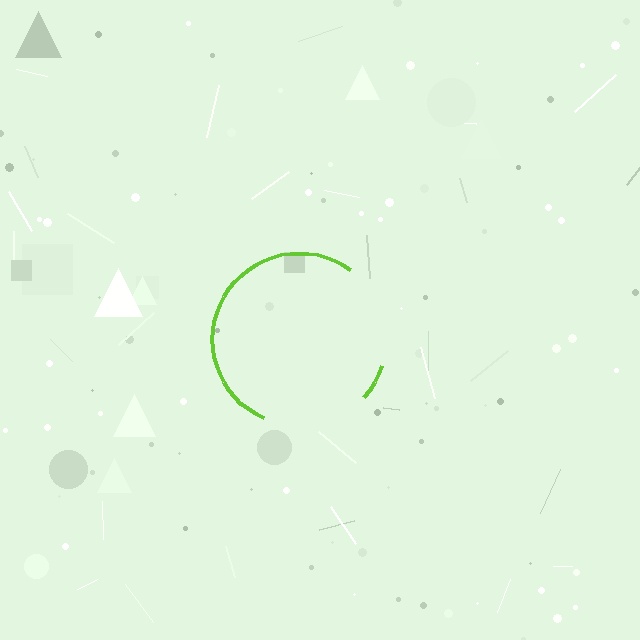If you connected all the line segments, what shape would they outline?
They would outline a circle.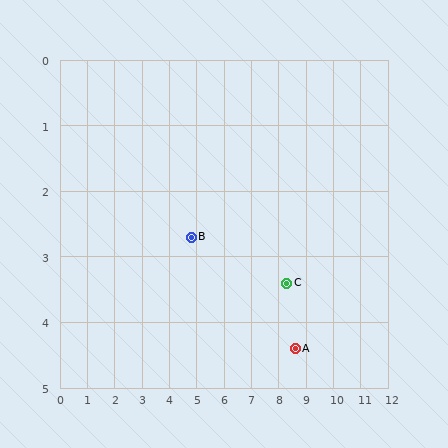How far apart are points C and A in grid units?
Points C and A are about 1.0 grid units apart.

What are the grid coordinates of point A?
Point A is at approximately (8.6, 4.4).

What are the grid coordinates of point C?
Point C is at approximately (8.3, 3.4).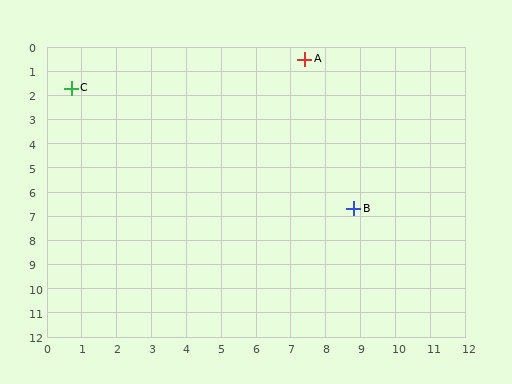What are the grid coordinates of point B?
Point B is at approximately (8.8, 6.7).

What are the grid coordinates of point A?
Point A is at approximately (7.4, 0.5).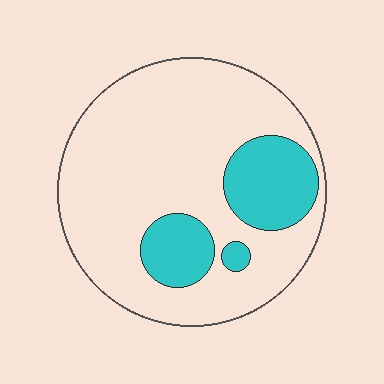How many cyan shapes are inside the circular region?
3.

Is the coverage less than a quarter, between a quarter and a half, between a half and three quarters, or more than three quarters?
Less than a quarter.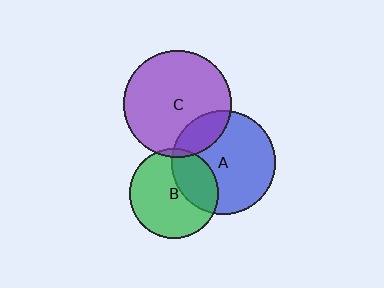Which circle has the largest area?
Circle C (purple).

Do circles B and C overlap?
Yes.